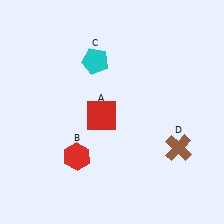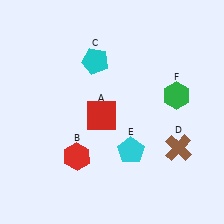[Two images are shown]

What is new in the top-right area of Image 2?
A green hexagon (F) was added in the top-right area of Image 2.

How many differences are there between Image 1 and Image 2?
There are 2 differences between the two images.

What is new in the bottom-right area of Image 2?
A cyan pentagon (E) was added in the bottom-right area of Image 2.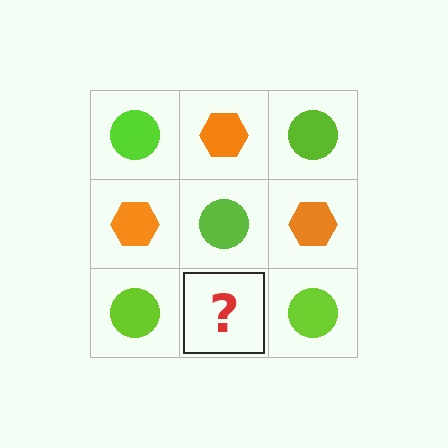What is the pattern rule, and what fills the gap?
The rule is that it alternates lime circle and orange hexagon in a checkerboard pattern. The gap should be filled with an orange hexagon.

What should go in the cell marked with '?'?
The missing cell should contain an orange hexagon.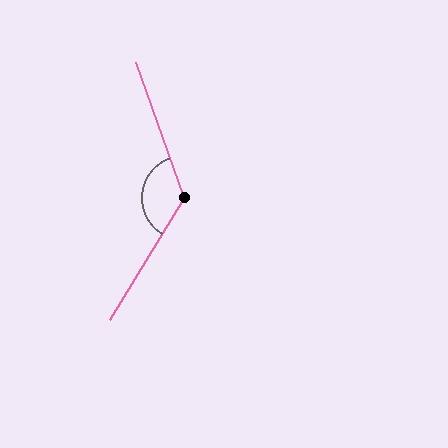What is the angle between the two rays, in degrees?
Approximately 129 degrees.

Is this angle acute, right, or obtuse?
It is obtuse.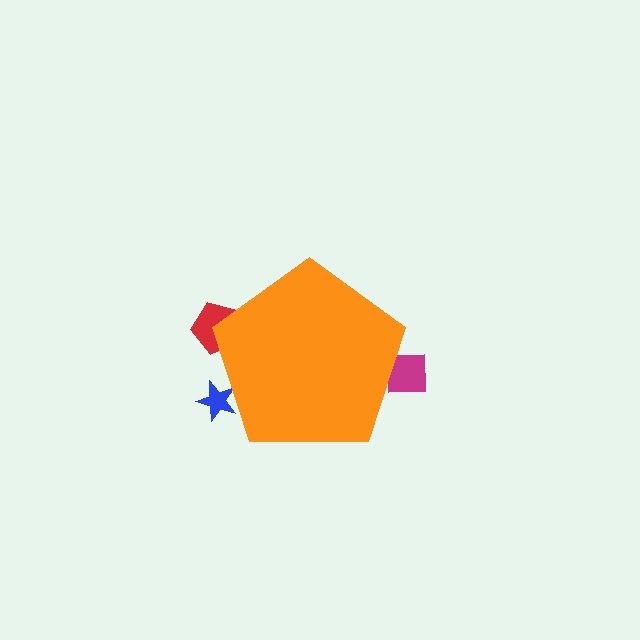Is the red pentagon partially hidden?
Yes, the red pentagon is partially hidden behind the orange pentagon.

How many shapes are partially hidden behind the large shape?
3 shapes are partially hidden.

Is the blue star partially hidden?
Yes, the blue star is partially hidden behind the orange pentagon.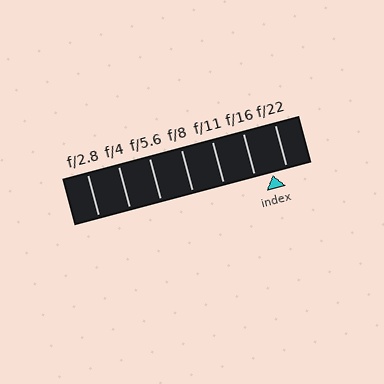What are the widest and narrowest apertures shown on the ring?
The widest aperture shown is f/2.8 and the narrowest is f/22.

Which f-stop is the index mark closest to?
The index mark is closest to f/22.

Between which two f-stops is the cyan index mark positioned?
The index mark is between f/16 and f/22.